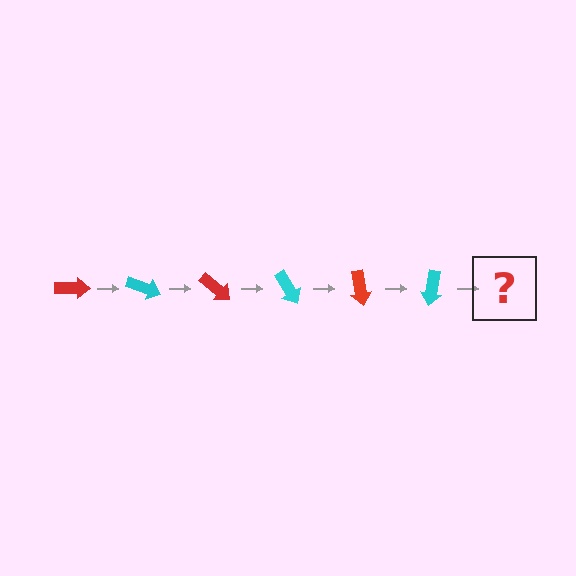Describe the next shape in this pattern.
It should be a red arrow, rotated 120 degrees from the start.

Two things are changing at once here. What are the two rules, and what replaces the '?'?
The two rules are that it rotates 20 degrees each step and the color cycles through red and cyan. The '?' should be a red arrow, rotated 120 degrees from the start.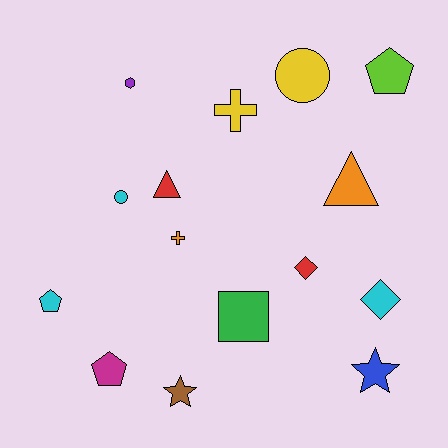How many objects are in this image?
There are 15 objects.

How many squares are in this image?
There is 1 square.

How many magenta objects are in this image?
There is 1 magenta object.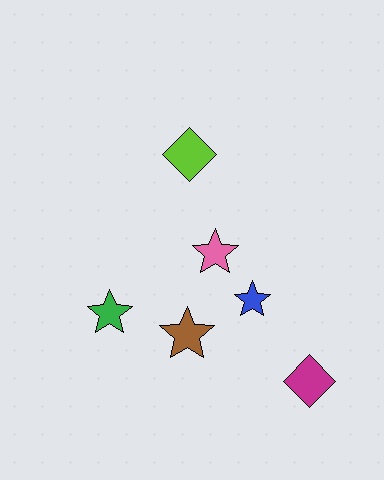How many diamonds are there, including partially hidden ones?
There are 2 diamonds.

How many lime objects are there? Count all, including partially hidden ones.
There is 1 lime object.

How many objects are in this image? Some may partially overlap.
There are 6 objects.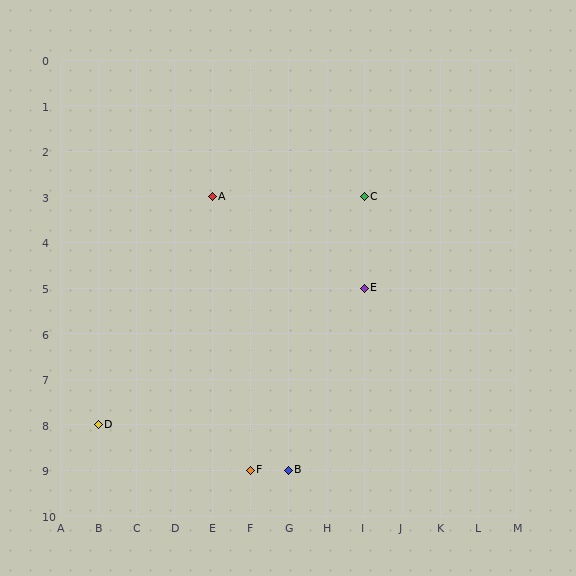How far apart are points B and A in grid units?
Points B and A are 2 columns and 6 rows apart (about 6.3 grid units diagonally).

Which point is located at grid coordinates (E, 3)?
Point A is at (E, 3).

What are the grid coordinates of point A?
Point A is at grid coordinates (E, 3).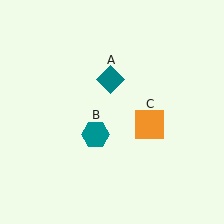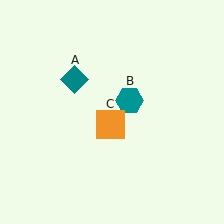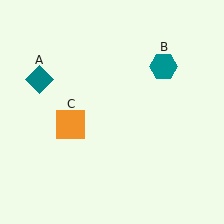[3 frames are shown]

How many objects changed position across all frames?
3 objects changed position: teal diamond (object A), teal hexagon (object B), orange square (object C).